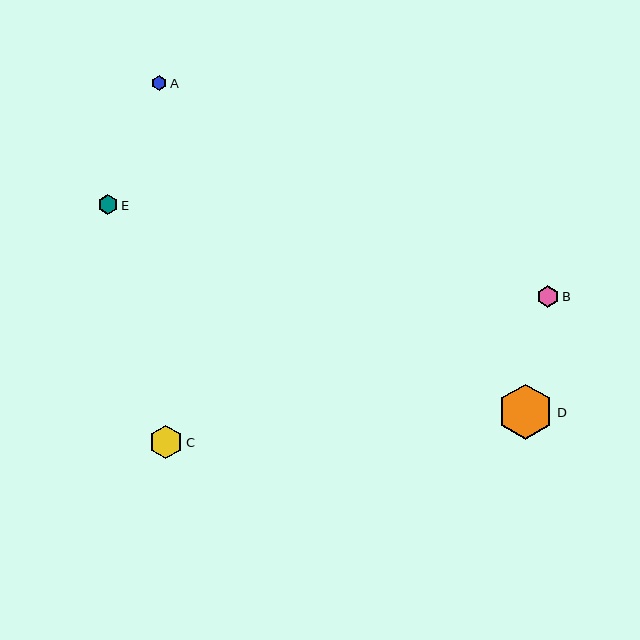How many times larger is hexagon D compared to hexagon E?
Hexagon D is approximately 2.9 times the size of hexagon E.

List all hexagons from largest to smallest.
From largest to smallest: D, C, B, E, A.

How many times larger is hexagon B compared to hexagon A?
Hexagon B is approximately 1.4 times the size of hexagon A.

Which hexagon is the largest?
Hexagon D is the largest with a size of approximately 56 pixels.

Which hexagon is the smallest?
Hexagon A is the smallest with a size of approximately 15 pixels.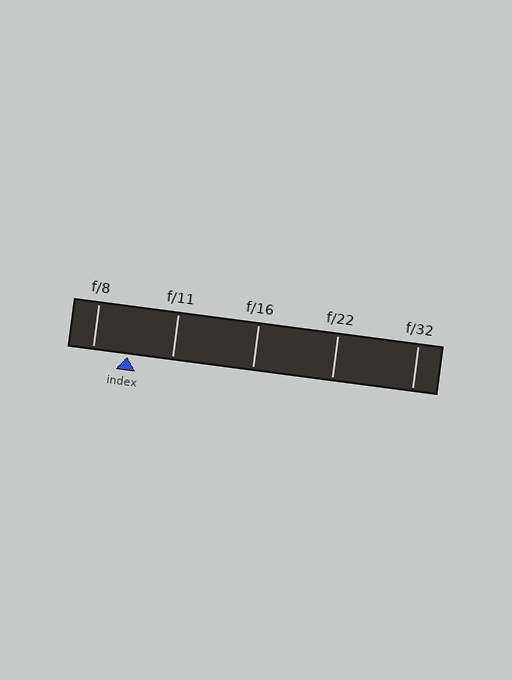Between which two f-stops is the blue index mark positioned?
The index mark is between f/8 and f/11.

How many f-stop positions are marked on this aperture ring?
There are 5 f-stop positions marked.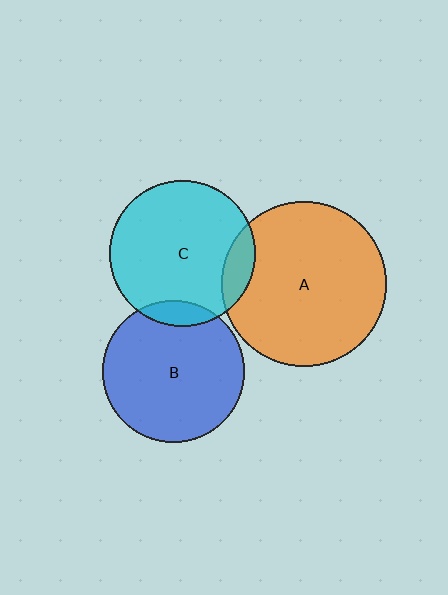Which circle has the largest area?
Circle A (orange).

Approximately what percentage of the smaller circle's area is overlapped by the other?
Approximately 10%.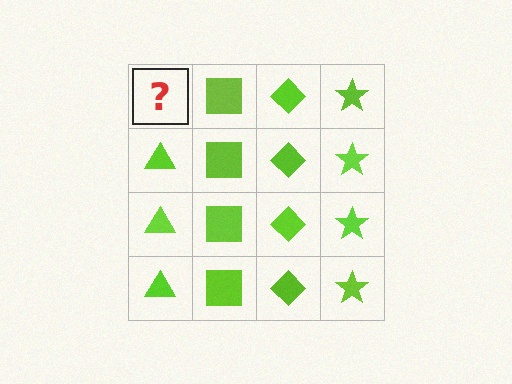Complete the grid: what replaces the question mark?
The question mark should be replaced with a lime triangle.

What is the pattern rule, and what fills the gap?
The rule is that each column has a consistent shape. The gap should be filled with a lime triangle.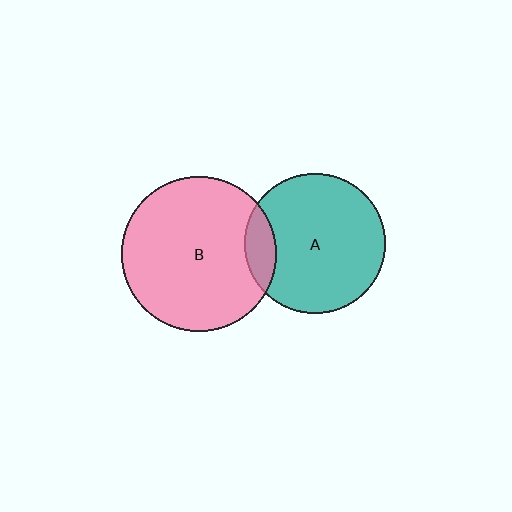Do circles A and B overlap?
Yes.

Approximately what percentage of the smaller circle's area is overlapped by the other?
Approximately 10%.